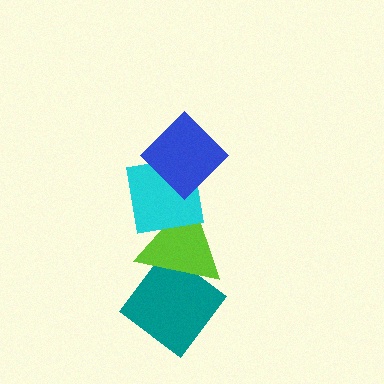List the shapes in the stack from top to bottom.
From top to bottom: the blue diamond, the cyan square, the lime triangle, the teal diamond.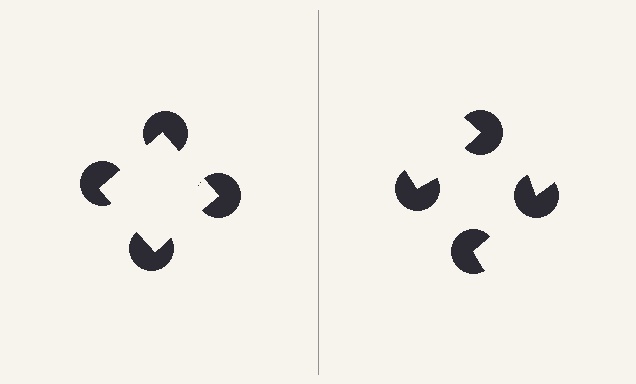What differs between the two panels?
The pac-man discs are positioned identically on both sides; only the wedge orientations differ. On the left they align to a square; on the right they are misaligned.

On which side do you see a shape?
An illusory square appears on the left side. On the right side the wedge cuts are rotated, so no coherent shape forms.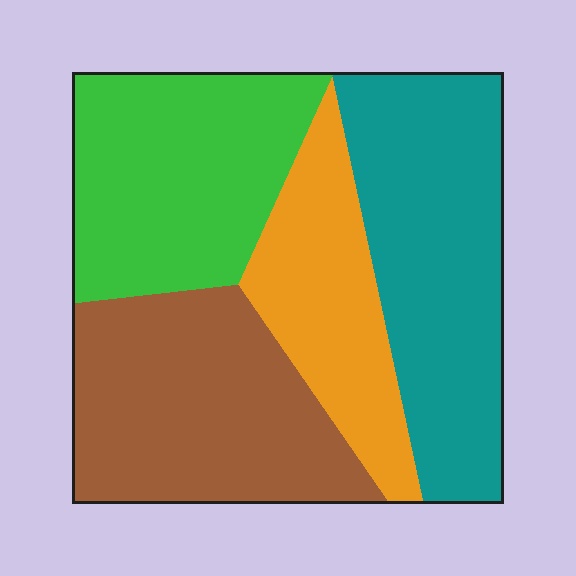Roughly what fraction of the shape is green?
Green covers about 25% of the shape.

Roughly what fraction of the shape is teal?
Teal covers about 30% of the shape.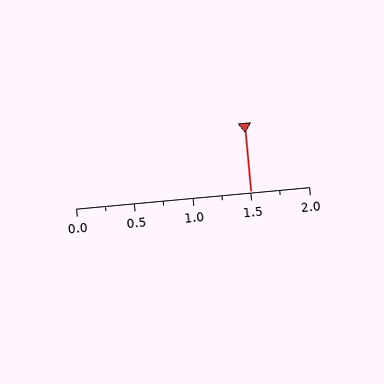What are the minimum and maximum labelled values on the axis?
The axis runs from 0.0 to 2.0.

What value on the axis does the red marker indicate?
The marker indicates approximately 1.5.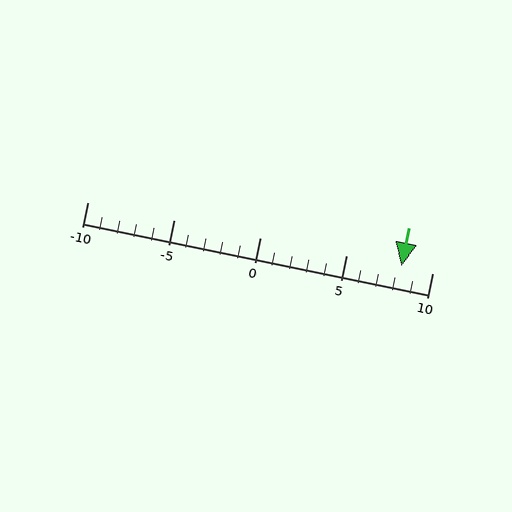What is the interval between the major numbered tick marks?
The major tick marks are spaced 5 units apart.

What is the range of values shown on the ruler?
The ruler shows values from -10 to 10.